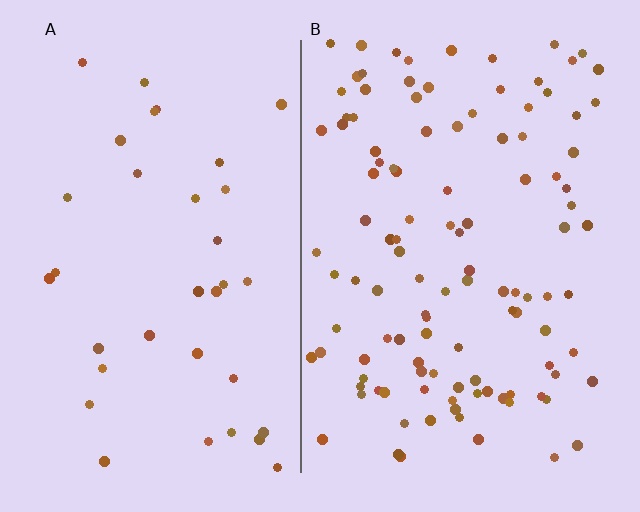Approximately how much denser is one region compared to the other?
Approximately 3.2× — region B over region A.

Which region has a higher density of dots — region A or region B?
B (the right).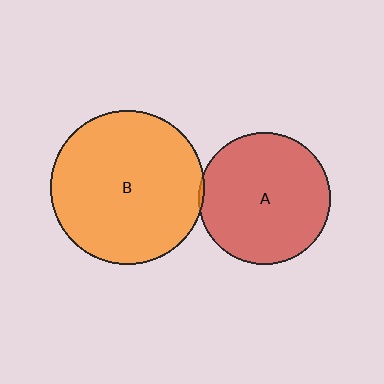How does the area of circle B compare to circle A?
Approximately 1.4 times.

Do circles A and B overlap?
Yes.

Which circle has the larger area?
Circle B (orange).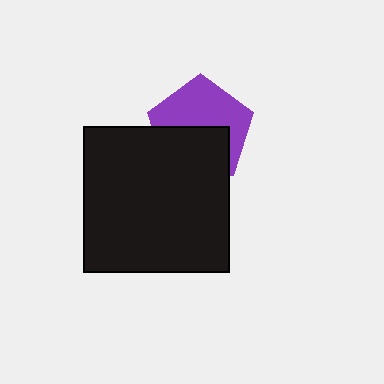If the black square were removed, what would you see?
You would see the complete purple pentagon.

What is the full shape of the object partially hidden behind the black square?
The partially hidden object is a purple pentagon.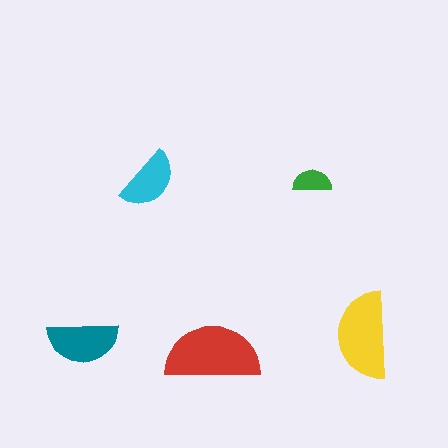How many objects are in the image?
There are 5 objects in the image.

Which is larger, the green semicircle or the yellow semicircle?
The yellow one.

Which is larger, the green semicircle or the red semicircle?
The red one.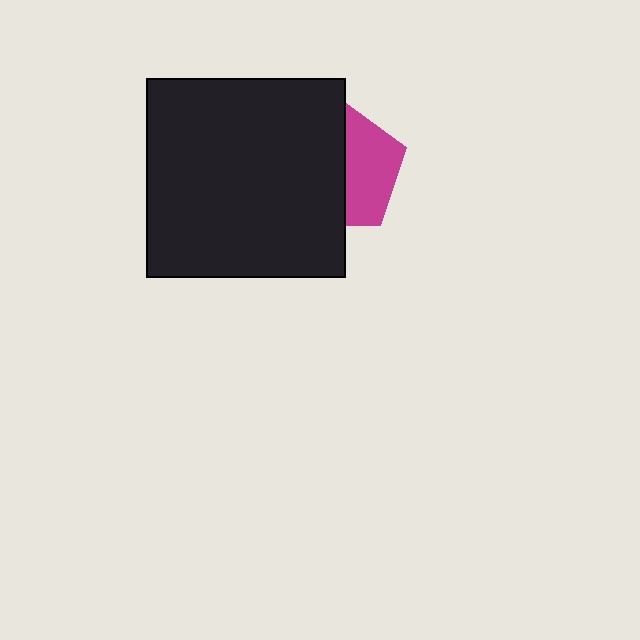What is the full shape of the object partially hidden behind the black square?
The partially hidden object is a magenta pentagon.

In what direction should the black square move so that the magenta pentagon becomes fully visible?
The black square should move left. That is the shortest direction to clear the overlap and leave the magenta pentagon fully visible.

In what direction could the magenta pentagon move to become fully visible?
The magenta pentagon could move right. That would shift it out from behind the black square entirely.